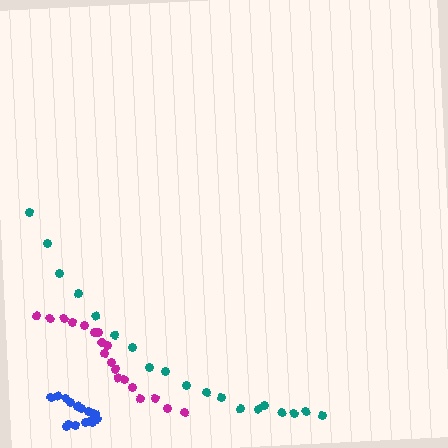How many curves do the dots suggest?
There are 3 distinct paths.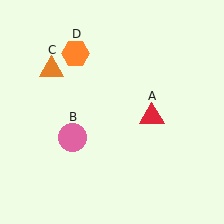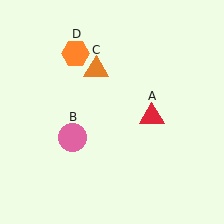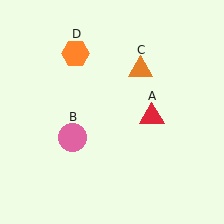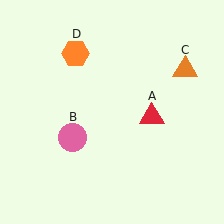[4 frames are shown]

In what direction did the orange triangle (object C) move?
The orange triangle (object C) moved right.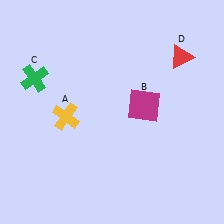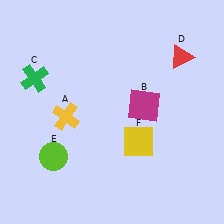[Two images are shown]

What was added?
A lime circle (E), a yellow square (F) were added in Image 2.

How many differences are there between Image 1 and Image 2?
There are 2 differences between the two images.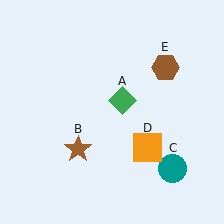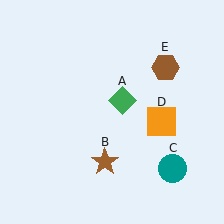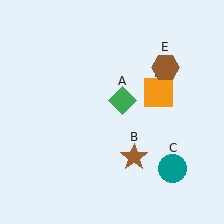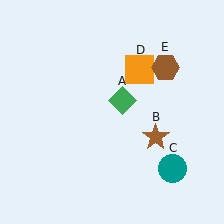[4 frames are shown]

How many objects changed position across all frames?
2 objects changed position: brown star (object B), orange square (object D).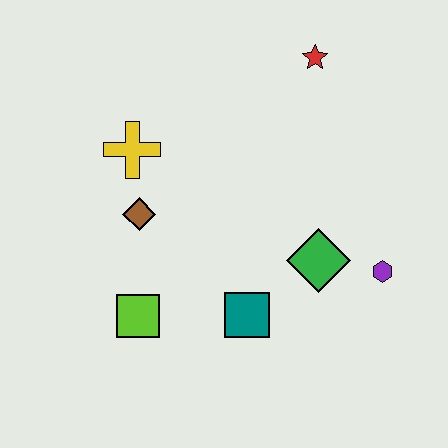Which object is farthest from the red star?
The lime square is farthest from the red star.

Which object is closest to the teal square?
The green diamond is closest to the teal square.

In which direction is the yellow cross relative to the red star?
The yellow cross is to the left of the red star.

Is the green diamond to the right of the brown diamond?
Yes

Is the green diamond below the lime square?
No